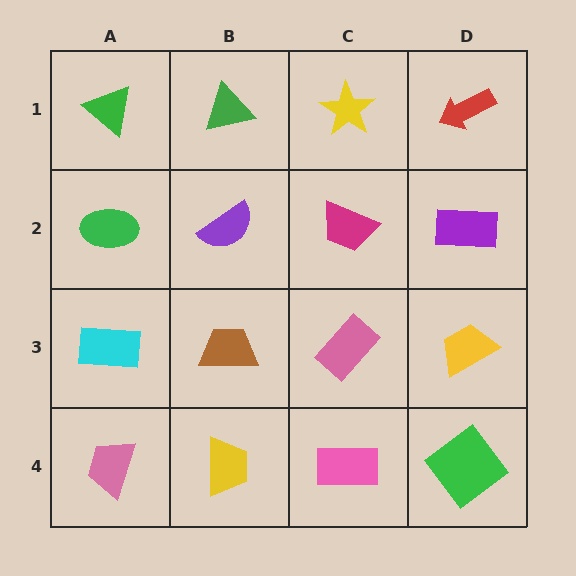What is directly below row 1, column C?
A magenta trapezoid.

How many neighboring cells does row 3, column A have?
3.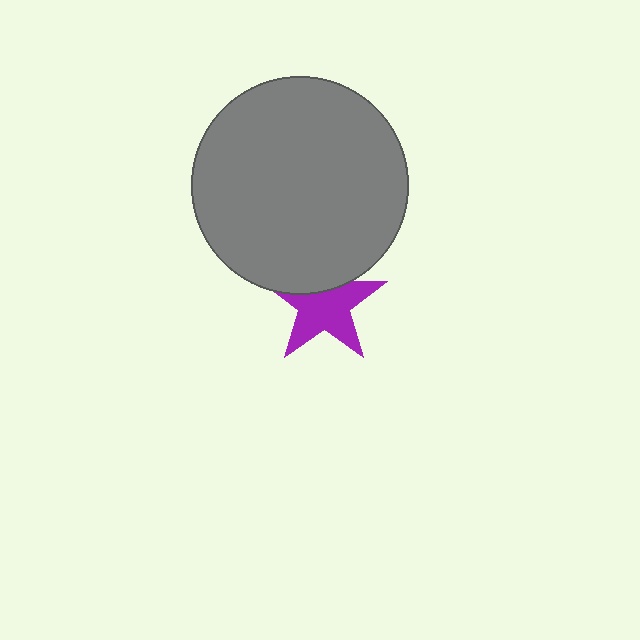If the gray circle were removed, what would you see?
You would see the complete purple star.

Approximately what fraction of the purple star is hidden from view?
Roughly 31% of the purple star is hidden behind the gray circle.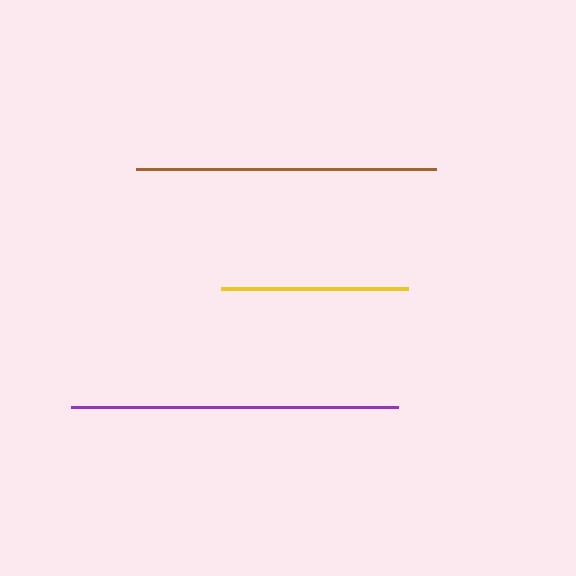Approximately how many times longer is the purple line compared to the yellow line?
The purple line is approximately 1.7 times the length of the yellow line.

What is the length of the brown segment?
The brown segment is approximately 300 pixels long.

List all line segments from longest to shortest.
From longest to shortest: purple, brown, yellow.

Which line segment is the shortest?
The yellow line is the shortest at approximately 187 pixels.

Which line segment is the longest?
The purple line is the longest at approximately 326 pixels.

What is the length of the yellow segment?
The yellow segment is approximately 187 pixels long.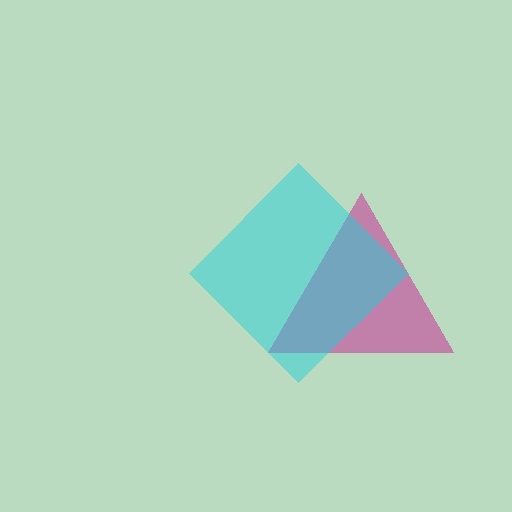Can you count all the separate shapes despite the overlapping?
Yes, there are 2 separate shapes.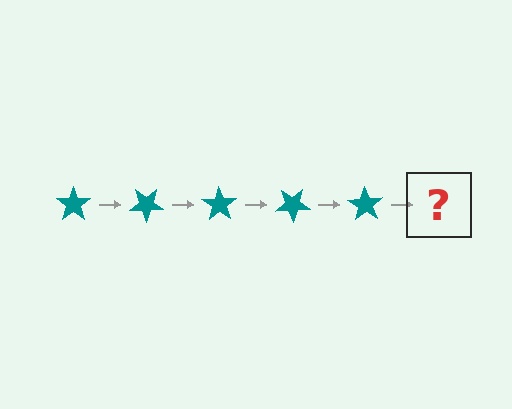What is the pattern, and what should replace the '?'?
The pattern is that the star rotates 35 degrees each step. The '?' should be a teal star rotated 175 degrees.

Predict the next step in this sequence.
The next step is a teal star rotated 175 degrees.